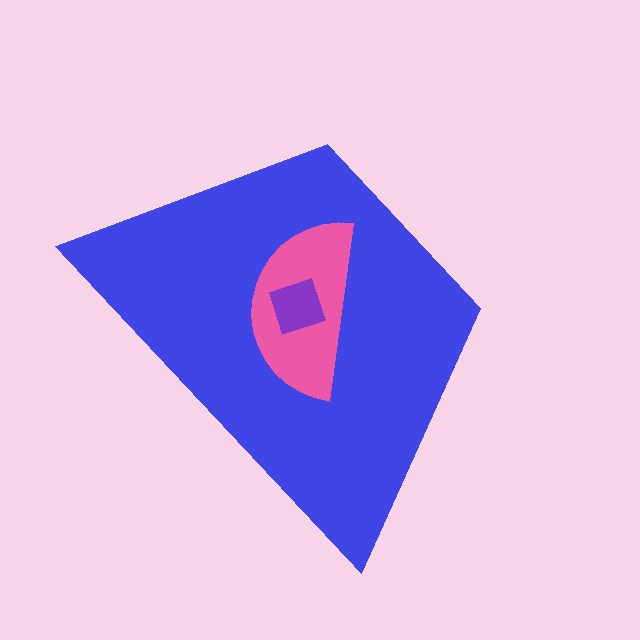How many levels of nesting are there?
3.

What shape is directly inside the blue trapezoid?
The pink semicircle.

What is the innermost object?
The purple square.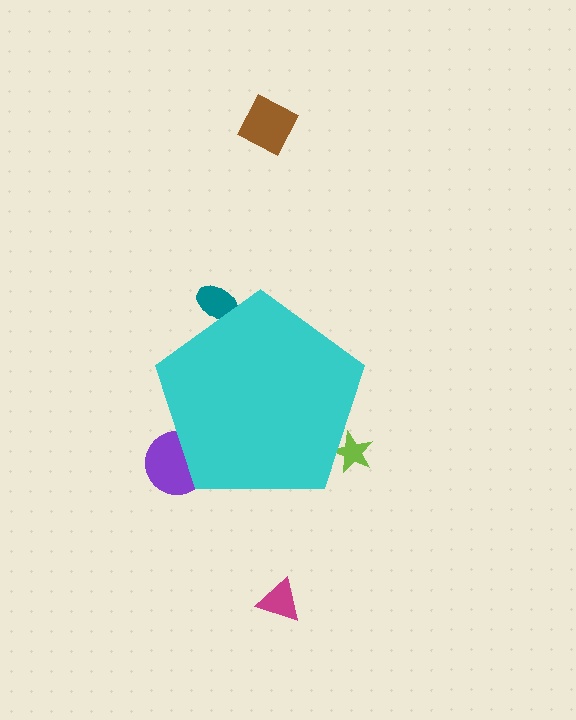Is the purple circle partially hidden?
Yes, the purple circle is partially hidden behind the cyan pentagon.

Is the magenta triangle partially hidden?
No, the magenta triangle is fully visible.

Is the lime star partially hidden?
Yes, the lime star is partially hidden behind the cyan pentagon.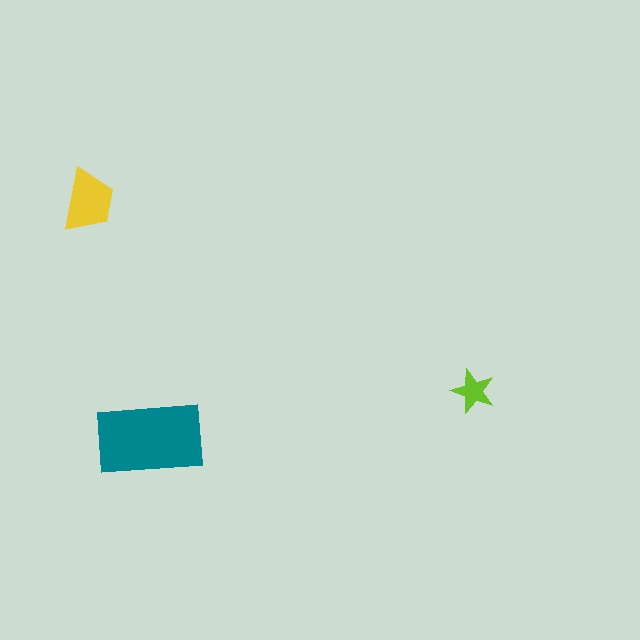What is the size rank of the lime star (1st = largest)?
3rd.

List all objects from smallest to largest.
The lime star, the yellow trapezoid, the teal rectangle.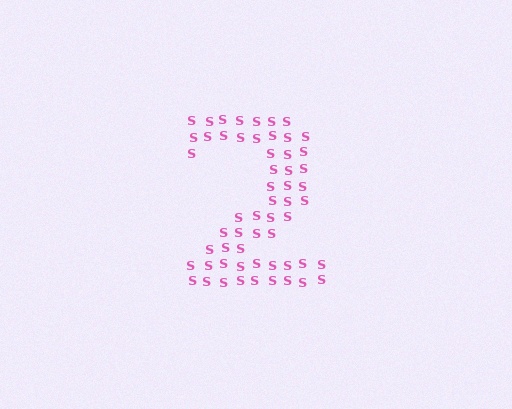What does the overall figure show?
The overall figure shows the digit 2.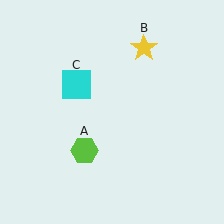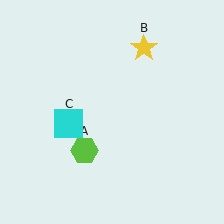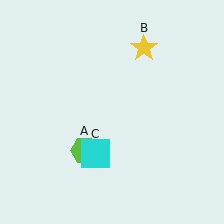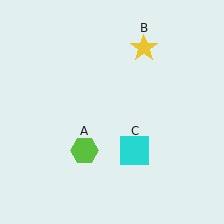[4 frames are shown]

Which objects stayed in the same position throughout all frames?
Lime hexagon (object A) and yellow star (object B) remained stationary.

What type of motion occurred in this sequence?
The cyan square (object C) rotated counterclockwise around the center of the scene.